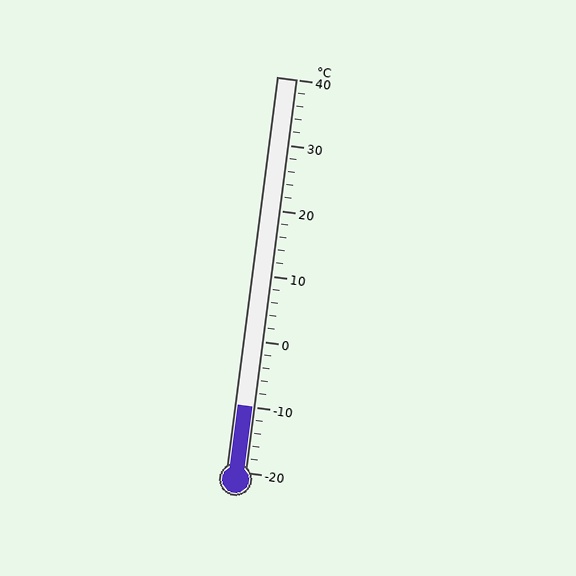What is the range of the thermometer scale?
The thermometer scale ranges from -20°C to 40°C.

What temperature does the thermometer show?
The thermometer shows approximately -10°C.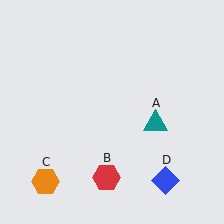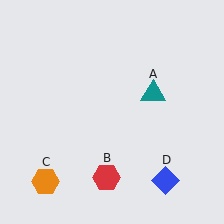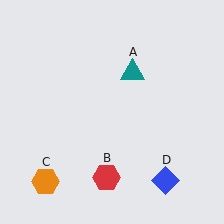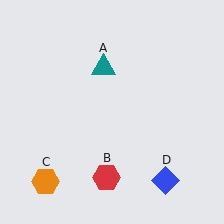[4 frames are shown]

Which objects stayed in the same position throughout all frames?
Red hexagon (object B) and orange hexagon (object C) and blue diamond (object D) remained stationary.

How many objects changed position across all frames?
1 object changed position: teal triangle (object A).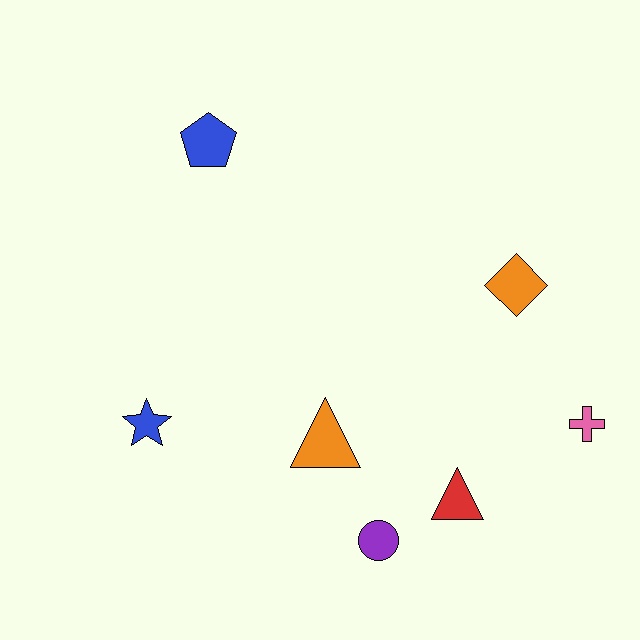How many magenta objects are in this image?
There are no magenta objects.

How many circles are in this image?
There is 1 circle.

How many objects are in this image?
There are 7 objects.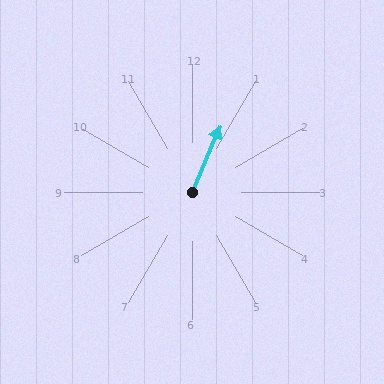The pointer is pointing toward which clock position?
Roughly 1 o'clock.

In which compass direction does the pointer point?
Northeast.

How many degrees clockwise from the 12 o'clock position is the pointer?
Approximately 23 degrees.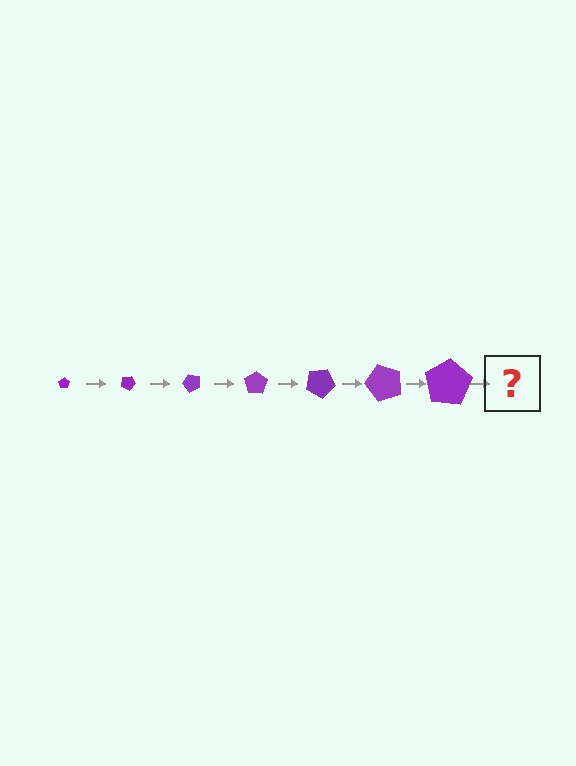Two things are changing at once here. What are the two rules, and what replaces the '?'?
The two rules are that the pentagon grows larger each step and it rotates 25 degrees each step. The '?' should be a pentagon, larger than the previous one and rotated 175 degrees from the start.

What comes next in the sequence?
The next element should be a pentagon, larger than the previous one and rotated 175 degrees from the start.